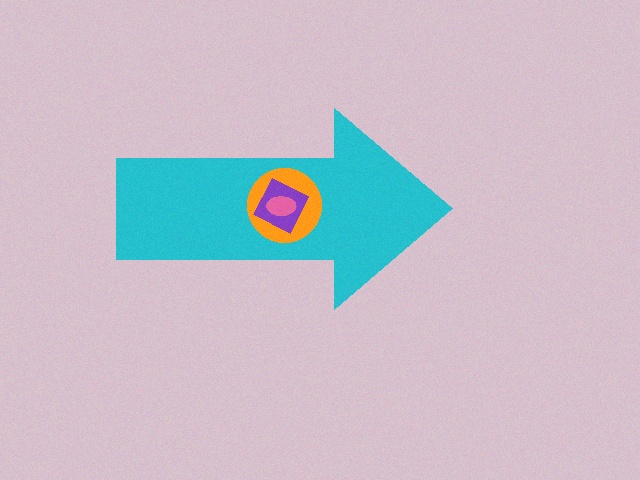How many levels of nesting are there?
4.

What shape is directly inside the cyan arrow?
The orange circle.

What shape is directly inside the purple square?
The pink ellipse.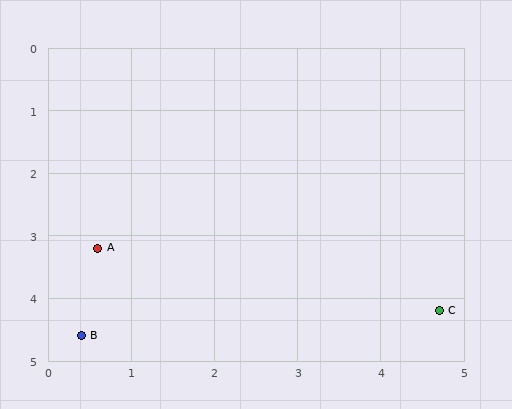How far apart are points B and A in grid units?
Points B and A are about 1.4 grid units apart.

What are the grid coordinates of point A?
Point A is at approximately (0.6, 3.2).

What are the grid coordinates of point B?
Point B is at approximately (0.4, 4.6).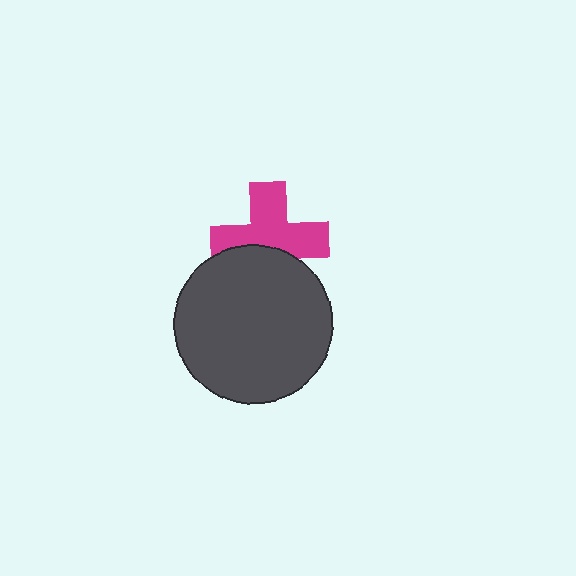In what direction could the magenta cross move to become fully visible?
The magenta cross could move up. That would shift it out from behind the dark gray circle entirely.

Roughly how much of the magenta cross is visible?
Most of it is visible (roughly 66%).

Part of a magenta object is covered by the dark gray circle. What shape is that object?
It is a cross.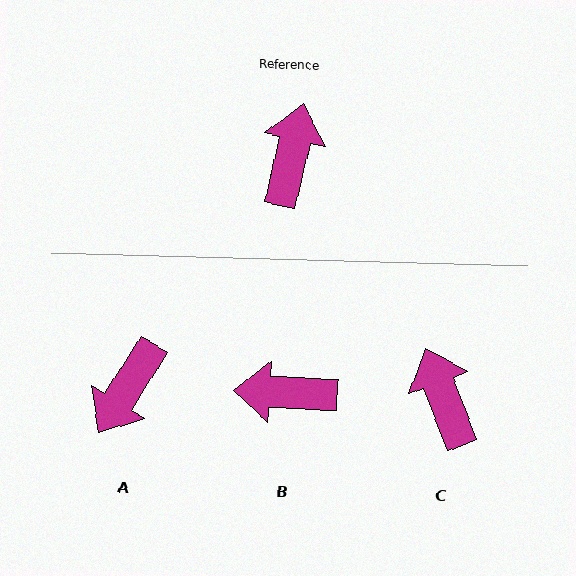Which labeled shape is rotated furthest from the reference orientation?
A, about 161 degrees away.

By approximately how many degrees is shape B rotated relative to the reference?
Approximately 100 degrees counter-clockwise.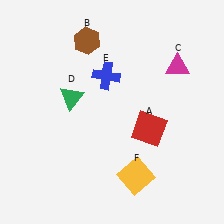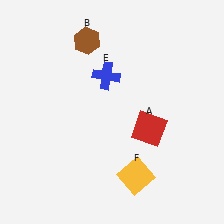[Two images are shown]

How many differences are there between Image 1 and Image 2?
There are 2 differences between the two images.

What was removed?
The magenta triangle (C), the green triangle (D) were removed in Image 2.